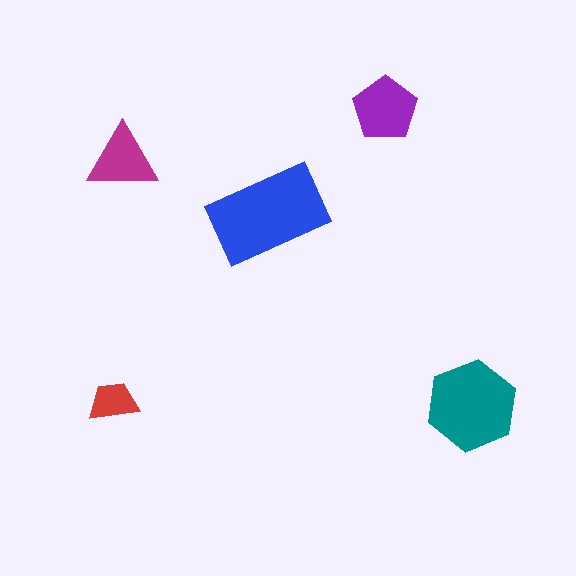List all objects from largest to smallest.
The blue rectangle, the teal hexagon, the purple pentagon, the magenta triangle, the red trapezoid.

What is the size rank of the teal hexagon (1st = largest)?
2nd.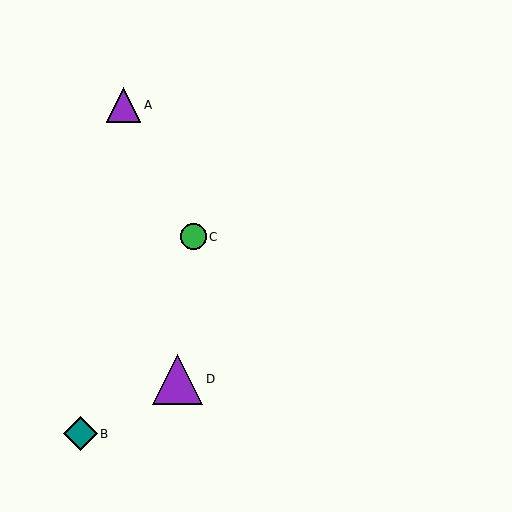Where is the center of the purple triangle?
The center of the purple triangle is at (124, 105).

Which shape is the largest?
The purple triangle (labeled D) is the largest.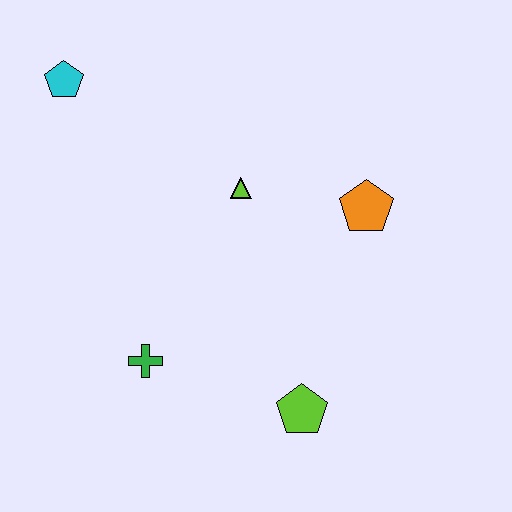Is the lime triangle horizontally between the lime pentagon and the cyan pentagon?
Yes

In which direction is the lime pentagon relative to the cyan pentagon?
The lime pentagon is below the cyan pentagon.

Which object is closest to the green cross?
The lime pentagon is closest to the green cross.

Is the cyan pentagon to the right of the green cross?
No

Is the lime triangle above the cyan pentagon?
No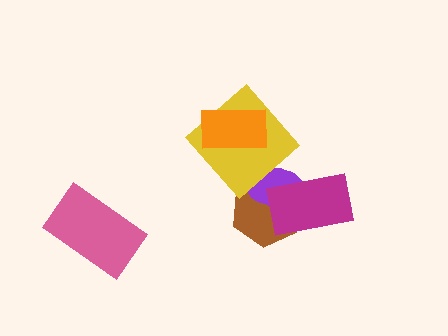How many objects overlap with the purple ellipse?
3 objects overlap with the purple ellipse.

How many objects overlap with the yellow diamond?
2 objects overlap with the yellow diamond.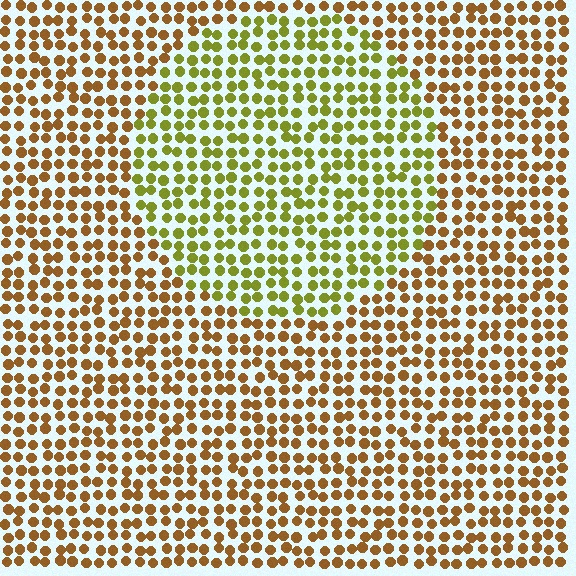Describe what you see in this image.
The image is filled with small brown elements in a uniform arrangement. A circle-shaped region is visible where the elements are tinted to a slightly different hue, forming a subtle color boundary.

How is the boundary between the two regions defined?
The boundary is defined purely by a slight shift in hue (about 40 degrees). Spacing, size, and orientation are identical on both sides.